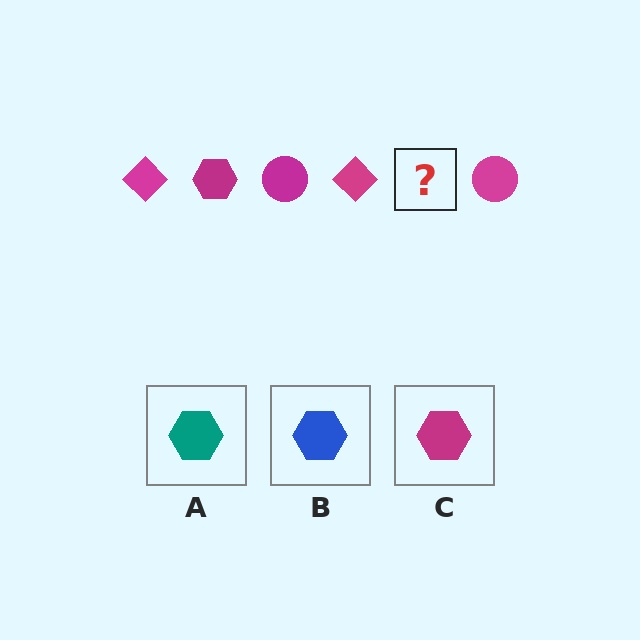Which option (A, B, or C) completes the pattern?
C.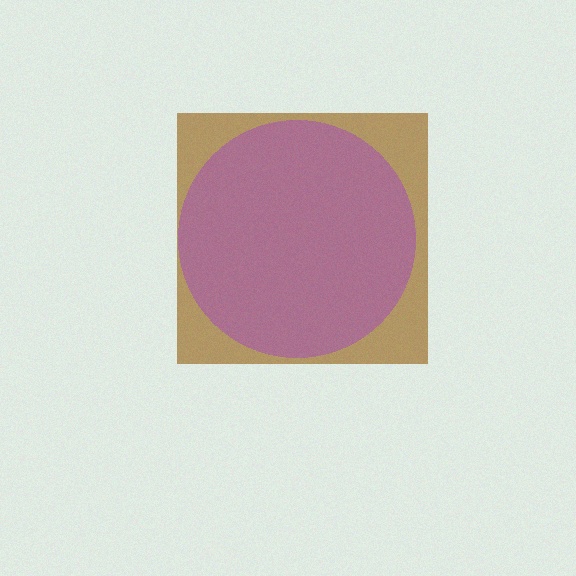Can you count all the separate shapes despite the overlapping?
Yes, there are 2 separate shapes.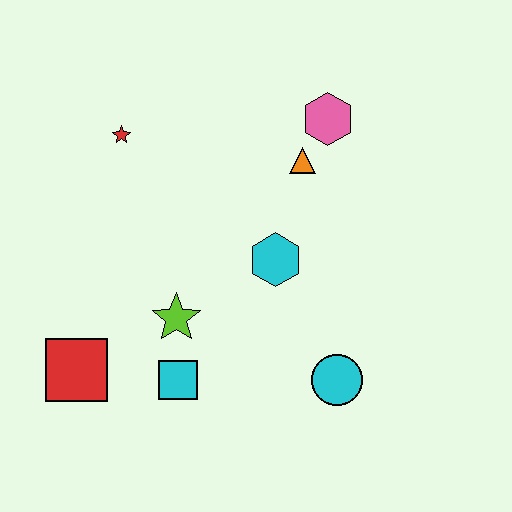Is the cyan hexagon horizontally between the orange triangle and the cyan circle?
No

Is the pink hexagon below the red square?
No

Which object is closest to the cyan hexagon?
The orange triangle is closest to the cyan hexagon.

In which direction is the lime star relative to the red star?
The lime star is below the red star.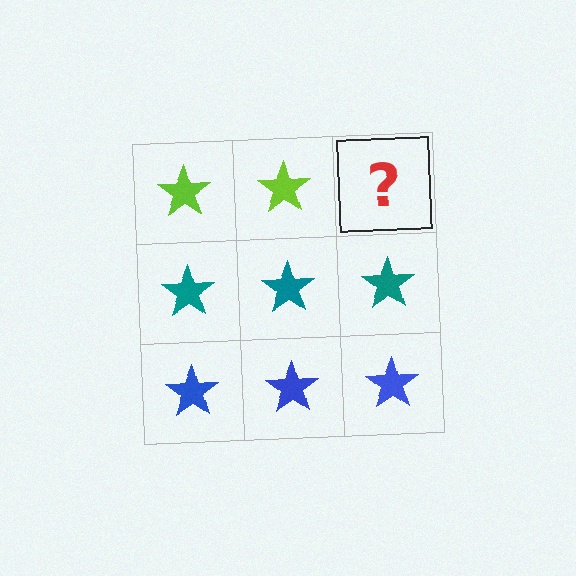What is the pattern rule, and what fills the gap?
The rule is that each row has a consistent color. The gap should be filled with a lime star.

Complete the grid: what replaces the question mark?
The question mark should be replaced with a lime star.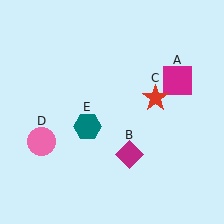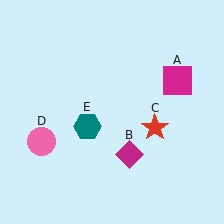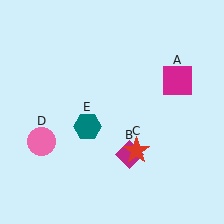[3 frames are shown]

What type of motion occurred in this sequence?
The red star (object C) rotated clockwise around the center of the scene.